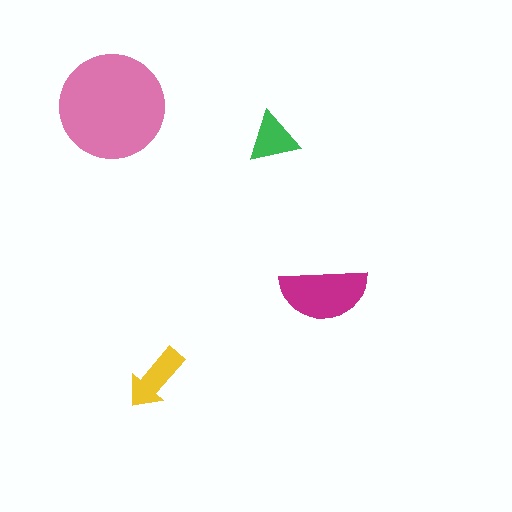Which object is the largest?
The pink circle.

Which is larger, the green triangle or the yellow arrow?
The yellow arrow.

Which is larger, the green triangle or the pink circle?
The pink circle.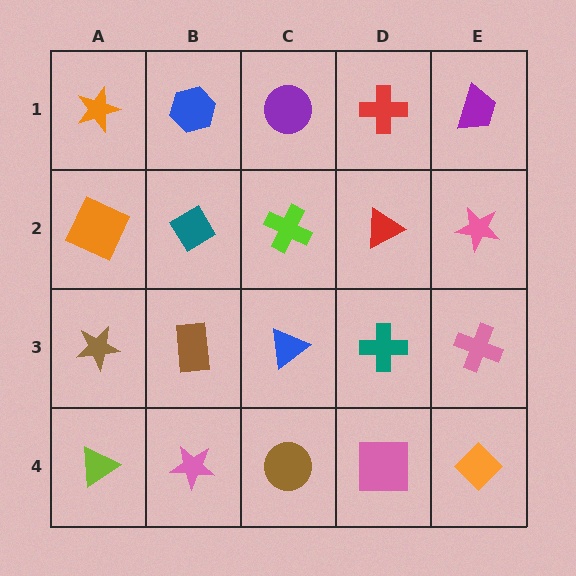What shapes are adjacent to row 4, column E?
A pink cross (row 3, column E), a pink square (row 4, column D).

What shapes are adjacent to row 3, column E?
A pink star (row 2, column E), an orange diamond (row 4, column E), a teal cross (row 3, column D).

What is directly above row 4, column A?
A brown star.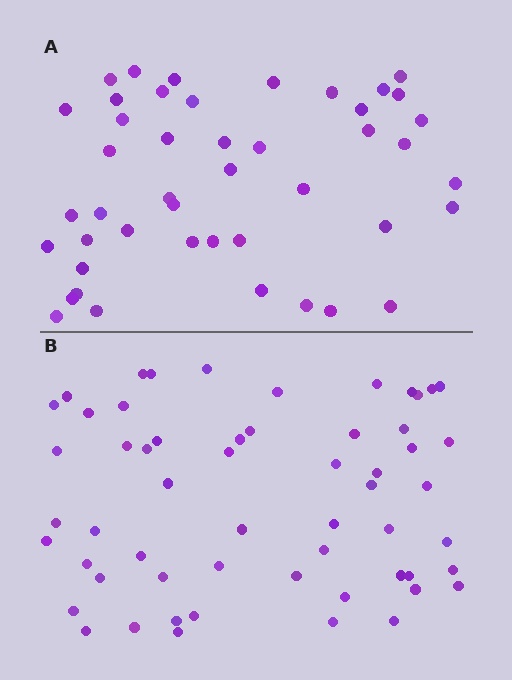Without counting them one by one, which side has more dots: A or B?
Region B (the bottom region) has more dots.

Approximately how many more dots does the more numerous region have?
Region B has roughly 12 or so more dots than region A.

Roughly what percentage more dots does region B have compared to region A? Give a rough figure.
About 25% more.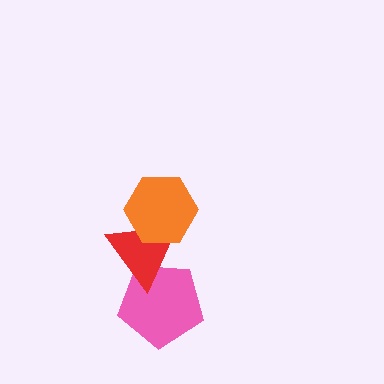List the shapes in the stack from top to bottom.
From top to bottom: the orange hexagon, the red triangle, the pink pentagon.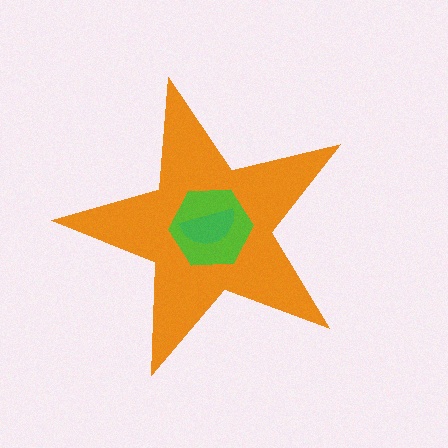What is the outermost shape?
The orange star.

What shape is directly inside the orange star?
The lime hexagon.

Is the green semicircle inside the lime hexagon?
Yes.